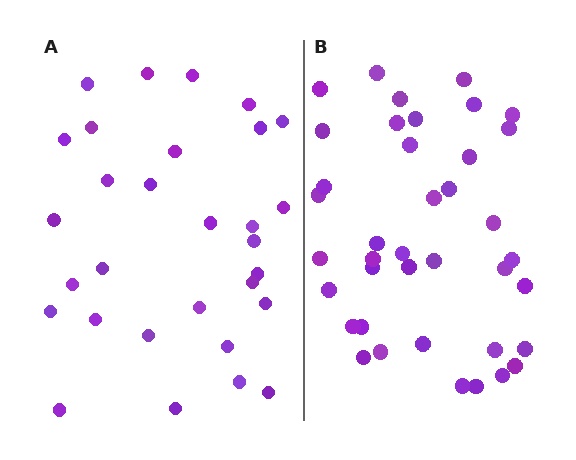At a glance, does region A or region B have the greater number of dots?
Region B (the right region) has more dots.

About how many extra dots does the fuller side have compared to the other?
Region B has roughly 8 or so more dots than region A.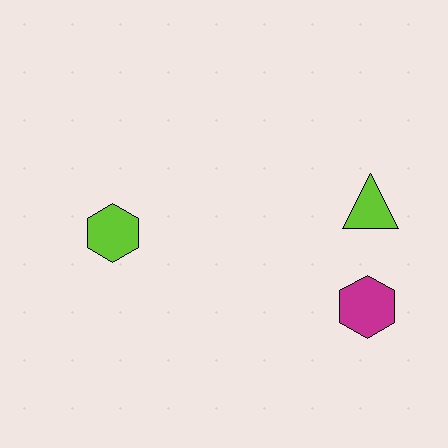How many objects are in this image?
There are 3 objects.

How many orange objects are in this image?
There are no orange objects.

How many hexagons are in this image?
There are 2 hexagons.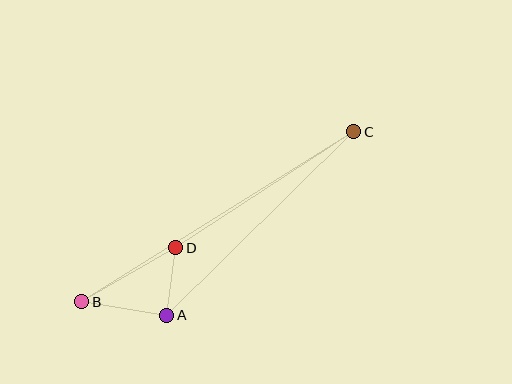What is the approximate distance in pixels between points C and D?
The distance between C and D is approximately 212 pixels.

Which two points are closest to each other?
Points A and D are closest to each other.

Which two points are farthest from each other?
Points B and C are farthest from each other.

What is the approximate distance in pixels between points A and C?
The distance between A and C is approximately 262 pixels.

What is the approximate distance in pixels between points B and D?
The distance between B and D is approximately 109 pixels.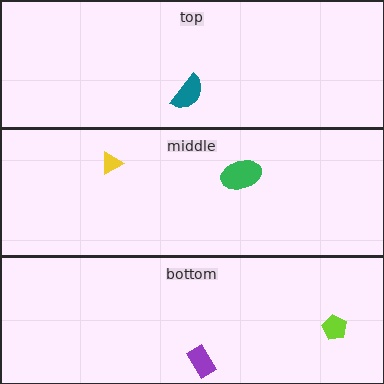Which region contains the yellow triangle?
The middle region.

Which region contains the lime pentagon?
The bottom region.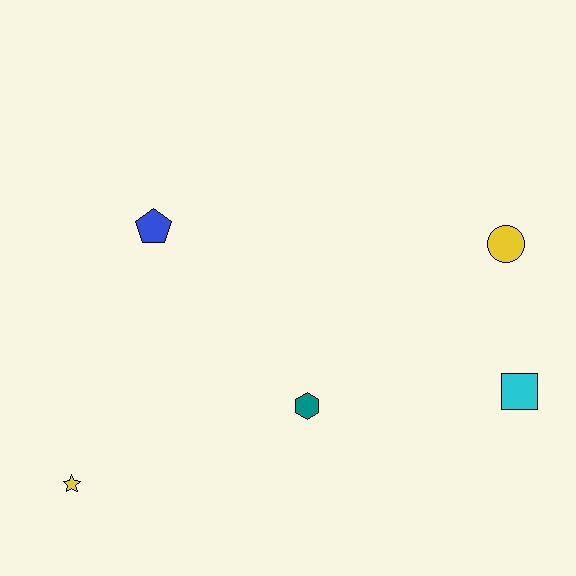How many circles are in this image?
There is 1 circle.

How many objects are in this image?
There are 5 objects.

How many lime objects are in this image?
There are no lime objects.